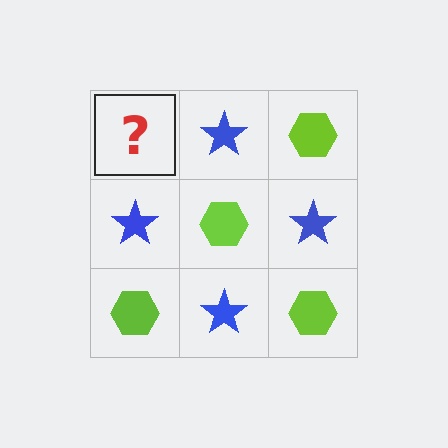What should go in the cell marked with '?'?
The missing cell should contain a lime hexagon.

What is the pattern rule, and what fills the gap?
The rule is that it alternates lime hexagon and blue star in a checkerboard pattern. The gap should be filled with a lime hexagon.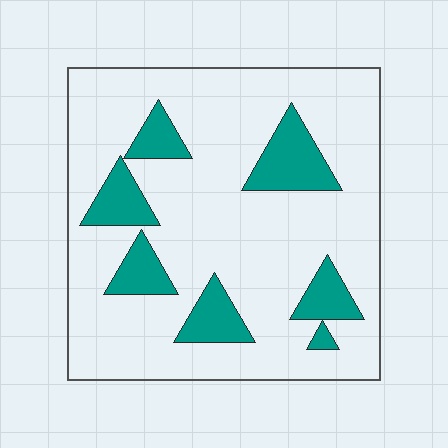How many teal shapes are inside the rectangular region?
7.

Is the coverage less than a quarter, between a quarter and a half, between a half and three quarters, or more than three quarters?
Less than a quarter.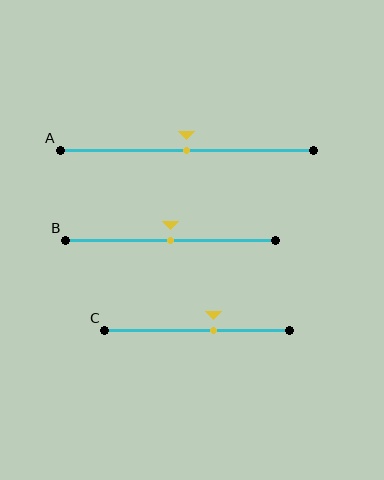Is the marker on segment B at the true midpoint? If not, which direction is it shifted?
Yes, the marker on segment B is at the true midpoint.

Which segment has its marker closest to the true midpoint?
Segment A has its marker closest to the true midpoint.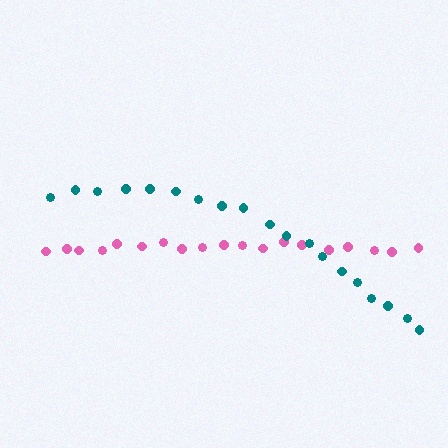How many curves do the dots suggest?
There are 2 distinct paths.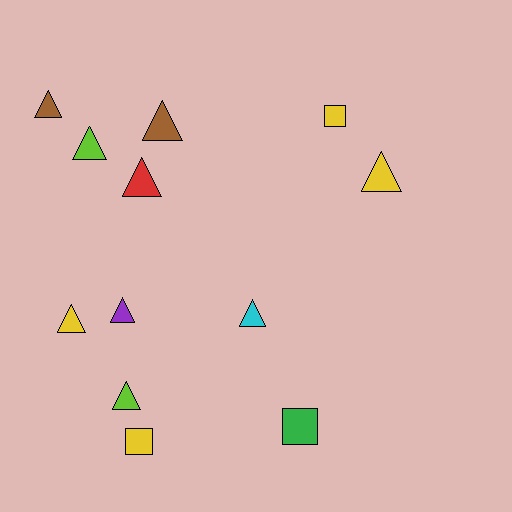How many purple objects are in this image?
There is 1 purple object.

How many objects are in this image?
There are 12 objects.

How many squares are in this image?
There are 3 squares.